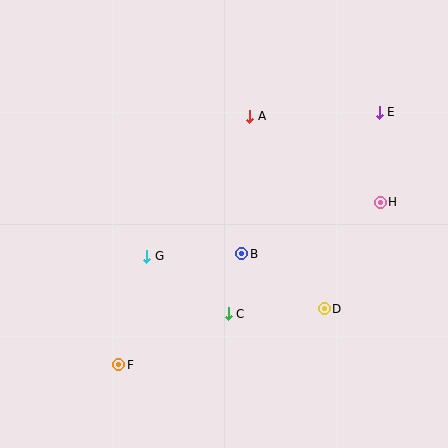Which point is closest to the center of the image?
Point B at (242, 254) is closest to the center.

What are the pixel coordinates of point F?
Point F is at (119, 365).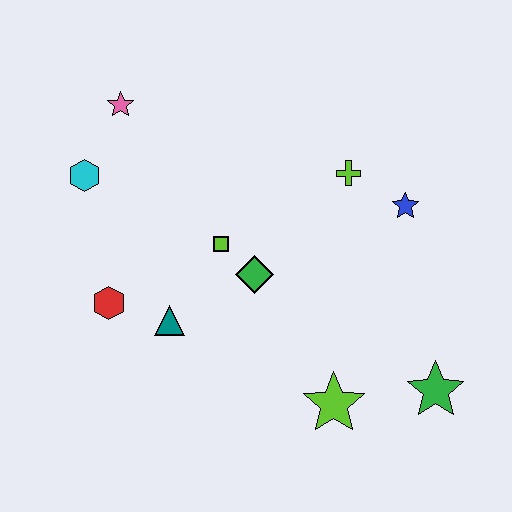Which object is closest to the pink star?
The cyan hexagon is closest to the pink star.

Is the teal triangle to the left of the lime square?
Yes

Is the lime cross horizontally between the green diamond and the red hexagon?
No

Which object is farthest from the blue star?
The cyan hexagon is farthest from the blue star.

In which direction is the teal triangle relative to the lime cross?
The teal triangle is to the left of the lime cross.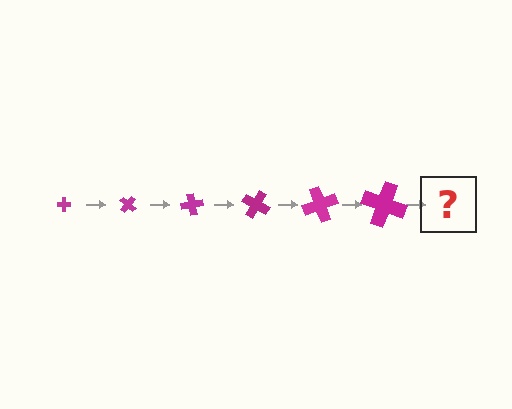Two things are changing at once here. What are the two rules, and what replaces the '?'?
The two rules are that the cross grows larger each step and it rotates 40 degrees each step. The '?' should be a cross, larger than the previous one and rotated 240 degrees from the start.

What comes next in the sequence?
The next element should be a cross, larger than the previous one and rotated 240 degrees from the start.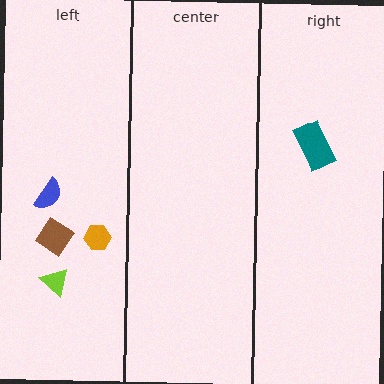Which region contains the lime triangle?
The left region.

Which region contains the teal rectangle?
The right region.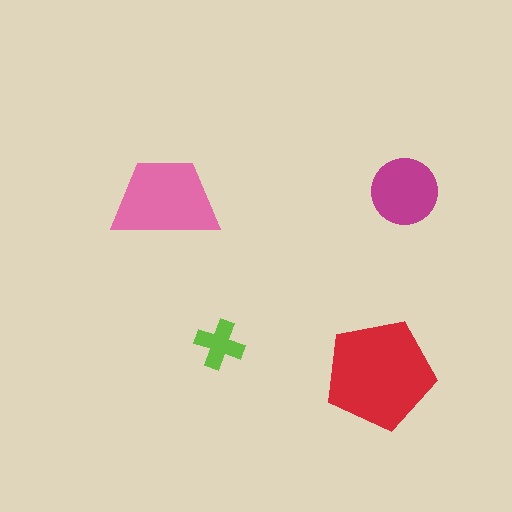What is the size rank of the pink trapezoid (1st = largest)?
2nd.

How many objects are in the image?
There are 4 objects in the image.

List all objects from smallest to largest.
The lime cross, the magenta circle, the pink trapezoid, the red pentagon.